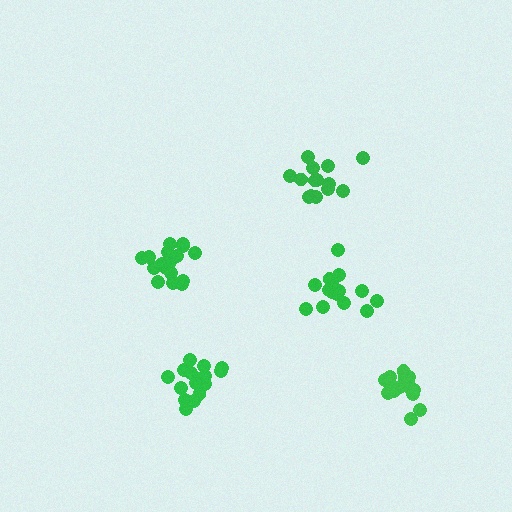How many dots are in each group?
Group 1: 16 dots, Group 2: 16 dots, Group 3: 15 dots, Group 4: 17 dots, Group 5: 16 dots (80 total).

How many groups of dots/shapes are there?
There are 5 groups.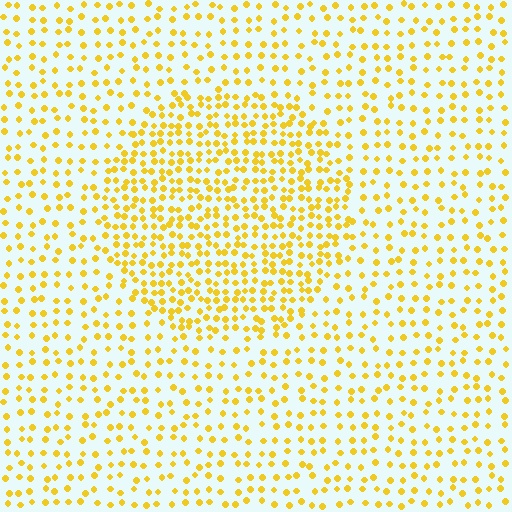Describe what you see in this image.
The image contains small yellow elements arranged at two different densities. A circle-shaped region is visible where the elements are more densely packed than the surrounding area.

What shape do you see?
I see a circle.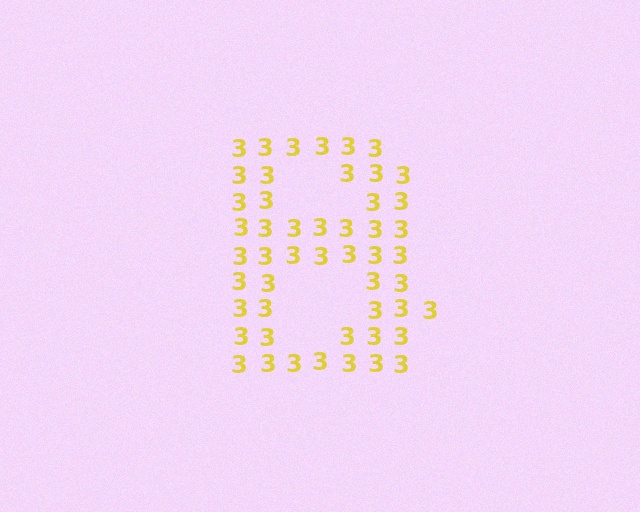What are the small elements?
The small elements are digit 3's.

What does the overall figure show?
The overall figure shows the letter B.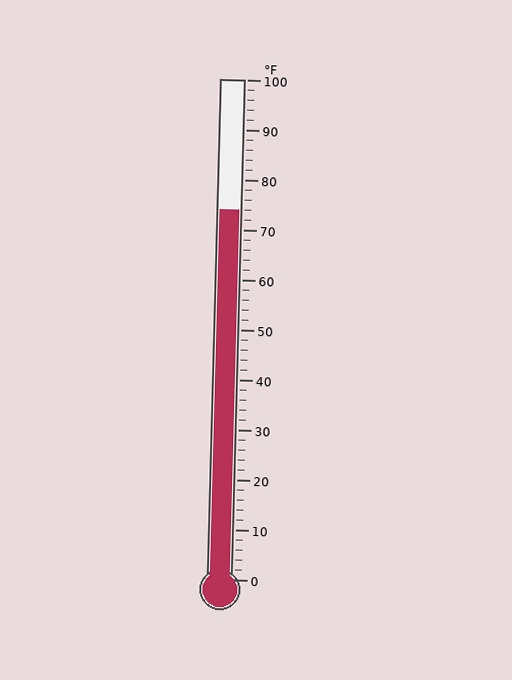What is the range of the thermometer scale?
The thermometer scale ranges from 0°F to 100°F.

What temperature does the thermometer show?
The thermometer shows approximately 74°F.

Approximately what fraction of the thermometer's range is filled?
The thermometer is filled to approximately 75% of its range.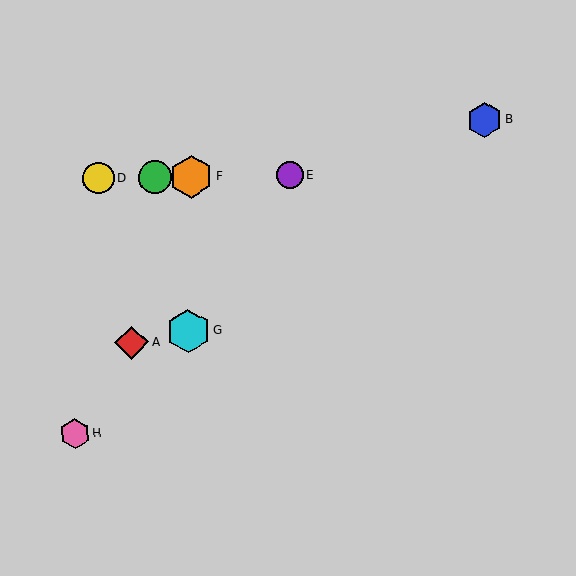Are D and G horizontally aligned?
No, D is at y≈178 and G is at y≈331.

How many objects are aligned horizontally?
4 objects (C, D, E, F) are aligned horizontally.